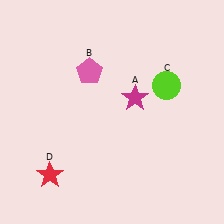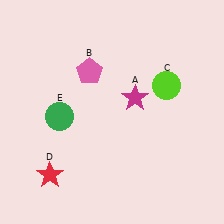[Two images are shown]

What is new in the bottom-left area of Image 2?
A green circle (E) was added in the bottom-left area of Image 2.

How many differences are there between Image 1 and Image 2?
There is 1 difference between the two images.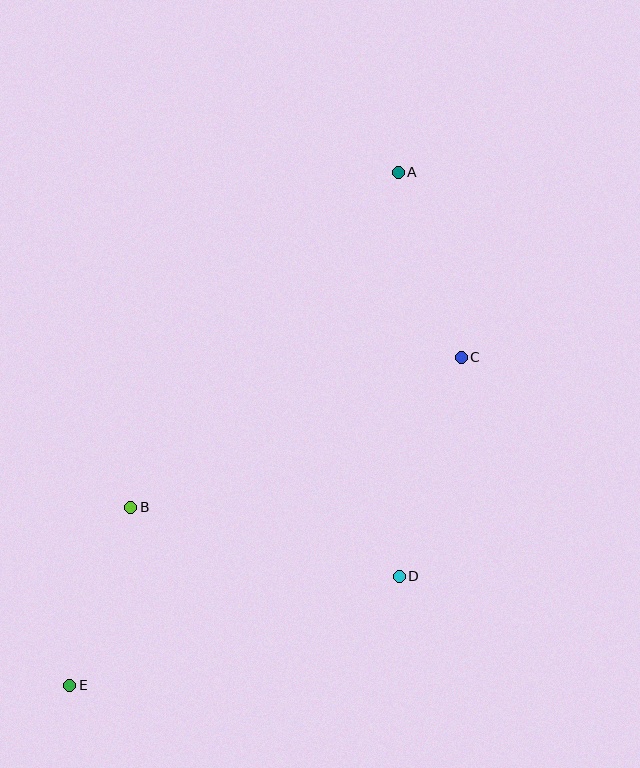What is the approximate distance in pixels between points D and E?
The distance between D and E is approximately 347 pixels.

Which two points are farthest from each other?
Points A and E are farthest from each other.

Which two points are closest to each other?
Points B and E are closest to each other.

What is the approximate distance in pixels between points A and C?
The distance between A and C is approximately 196 pixels.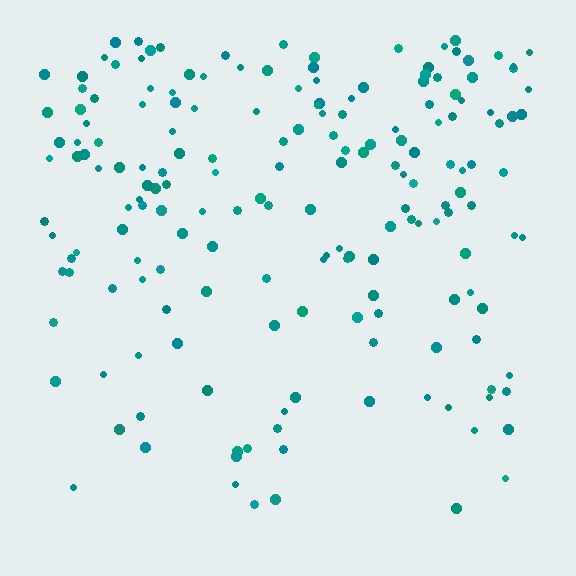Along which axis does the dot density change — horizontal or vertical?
Vertical.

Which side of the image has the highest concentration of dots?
The top.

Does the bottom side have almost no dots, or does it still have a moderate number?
Still a moderate number, just noticeably fewer than the top.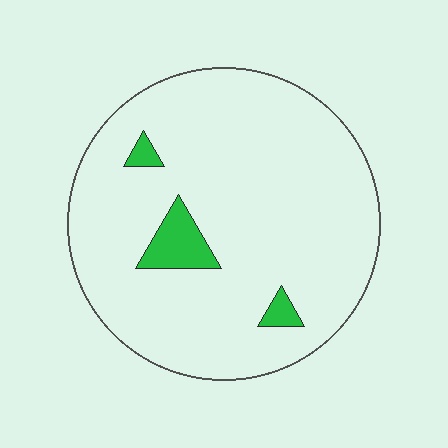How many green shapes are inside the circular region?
3.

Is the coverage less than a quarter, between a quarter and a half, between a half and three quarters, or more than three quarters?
Less than a quarter.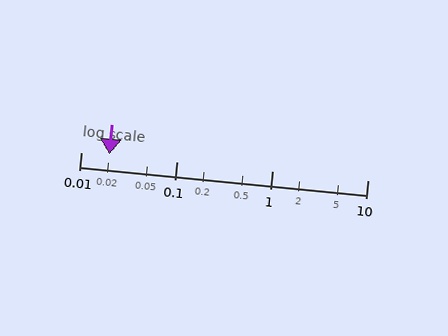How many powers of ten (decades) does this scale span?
The scale spans 3 decades, from 0.01 to 10.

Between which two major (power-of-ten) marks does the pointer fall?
The pointer is between 0.01 and 0.1.